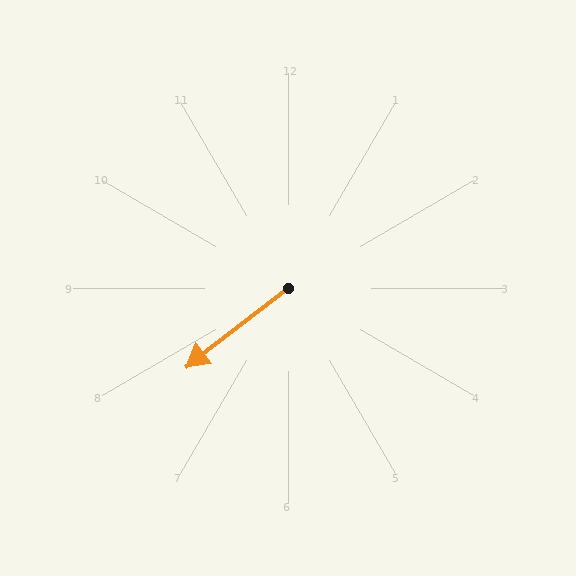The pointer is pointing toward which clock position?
Roughly 8 o'clock.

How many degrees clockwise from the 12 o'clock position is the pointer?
Approximately 232 degrees.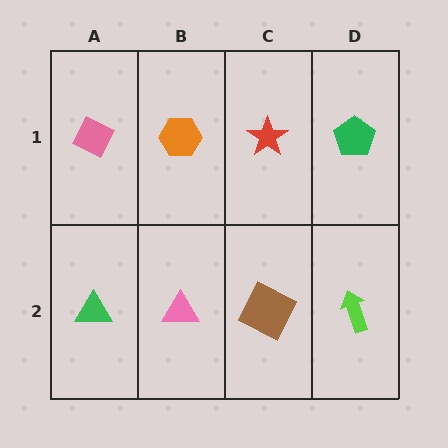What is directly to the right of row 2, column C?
A lime arrow.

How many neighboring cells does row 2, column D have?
2.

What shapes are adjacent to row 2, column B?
An orange hexagon (row 1, column B), a green triangle (row 2, column A), a brown square (row 2, column C).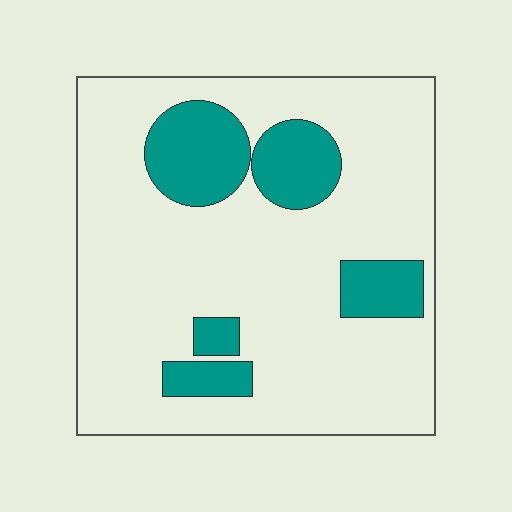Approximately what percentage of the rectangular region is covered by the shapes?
Approximately 20%.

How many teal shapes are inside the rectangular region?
5.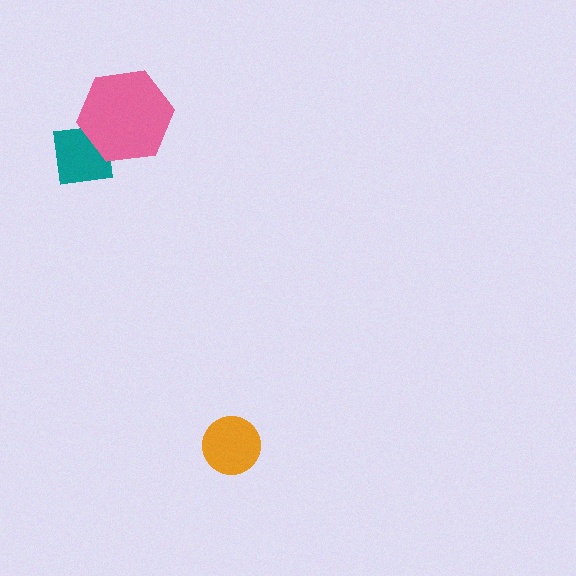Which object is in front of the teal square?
The pink hexagon is in front of the teal square.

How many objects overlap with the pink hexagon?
1 object overlaps with the pink hexagon.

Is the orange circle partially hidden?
No, no other shape covers it.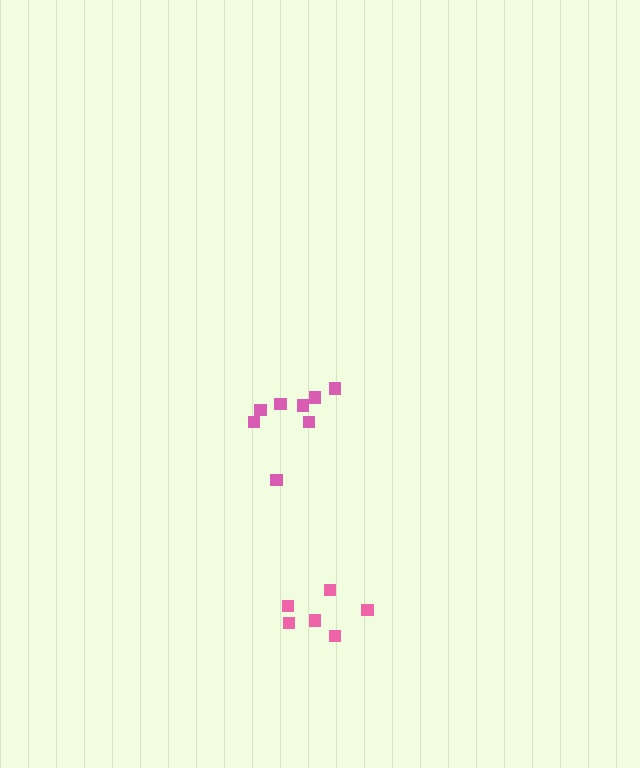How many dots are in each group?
Group 1: 8 dots, Group 2: 6 dots (14 total).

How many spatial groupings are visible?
There are 2 spatial groupings.